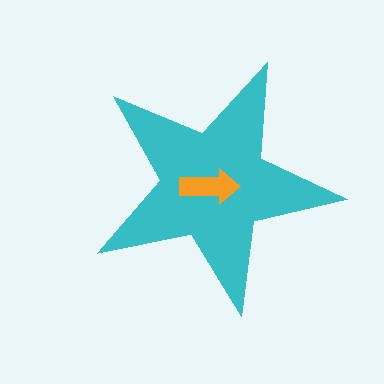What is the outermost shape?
The cyan star.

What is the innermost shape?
The orange arrow.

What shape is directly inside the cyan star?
The orange arrow.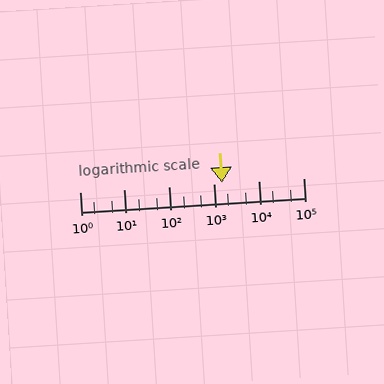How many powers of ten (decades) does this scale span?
The scale spans 5 decades, from 1 to 100000.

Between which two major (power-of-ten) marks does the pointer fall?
The pointer is between 1000 and 10000.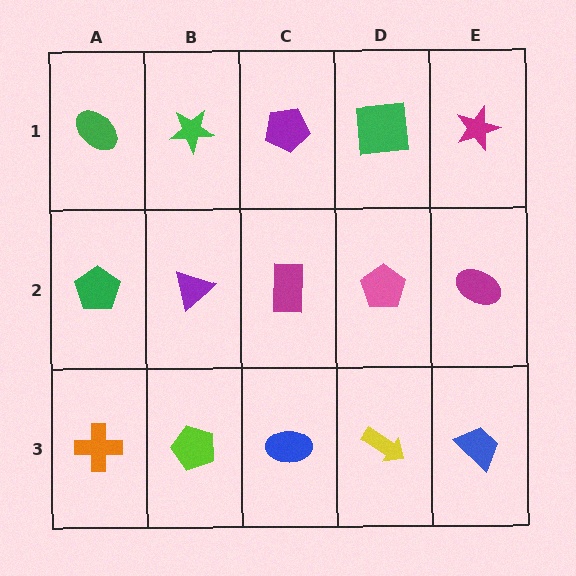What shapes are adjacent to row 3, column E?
A magenta ellipse (row 2, column E), a yellow arrow (row 3, column D).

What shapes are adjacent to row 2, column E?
A magenta star (row 1, column E), a blue trapezoid (row 3, column E), a pink pentagon (row 2, column D).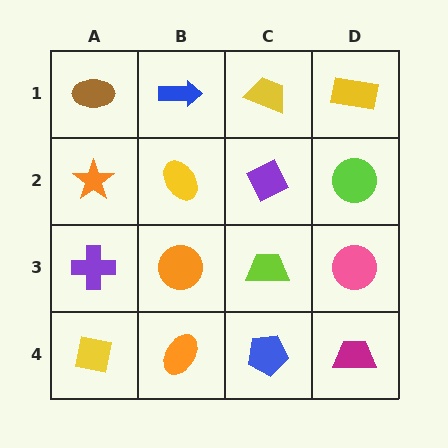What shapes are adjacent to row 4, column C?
A lime trapezoid (row 3, column C), an orange ellipse (row 4, column B), a magenta trapezoid (row 4, column D).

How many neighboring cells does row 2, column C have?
4.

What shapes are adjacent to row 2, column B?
A blue arrow (row 1, column B), an orange circle (row 3, column B), an orange star (row 2, column A), a purple diamond (row 2, column C).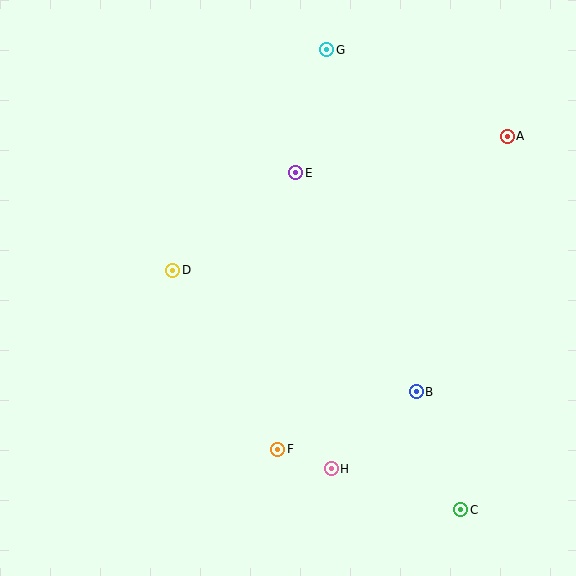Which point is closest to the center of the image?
Point E at (296, 173) is closest to the center.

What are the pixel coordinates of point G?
Point G is at (327, 50).